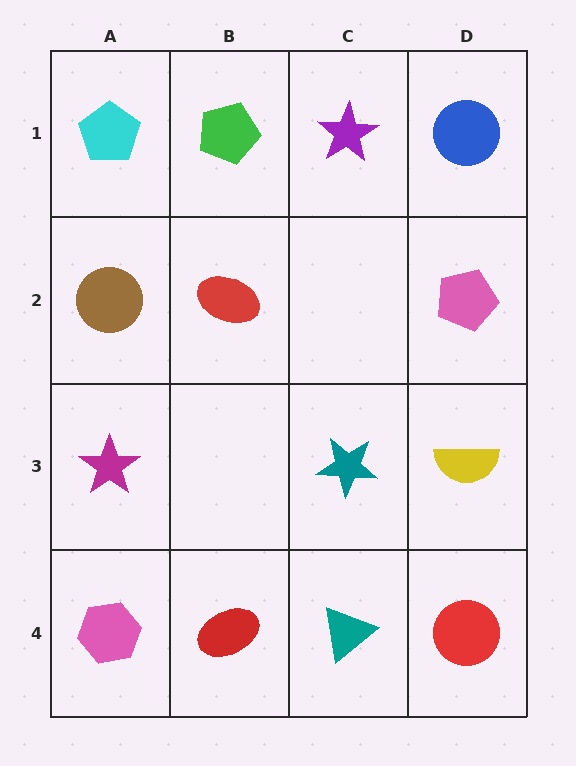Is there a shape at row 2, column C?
No, that cell is empty.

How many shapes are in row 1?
4 shapes.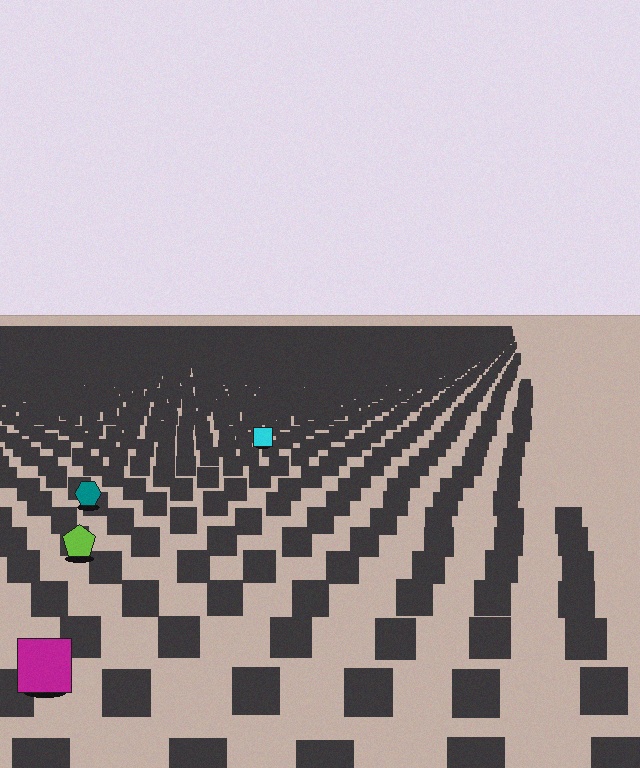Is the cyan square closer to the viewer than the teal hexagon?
No. The teal hexagon is closer — you can tell from the texture gradient: the ground texture is coarser near it.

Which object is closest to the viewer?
The magenta square is closest. The texture marks near it are larger and more spread out.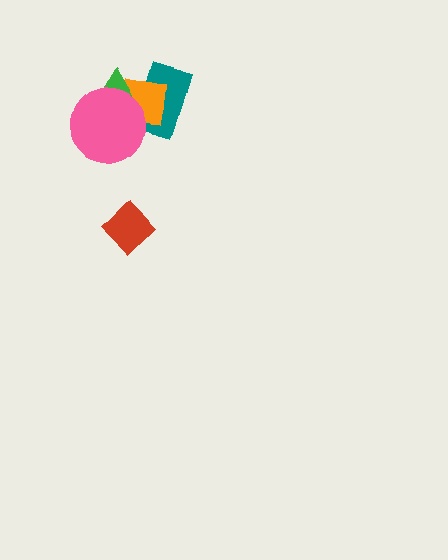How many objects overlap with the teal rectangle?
3 objects overlap with the teal rectangle.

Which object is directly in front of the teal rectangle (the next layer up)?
The orange square is directly in front of the teal rectangle.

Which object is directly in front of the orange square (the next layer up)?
The green triangle is directly in front of the orange square.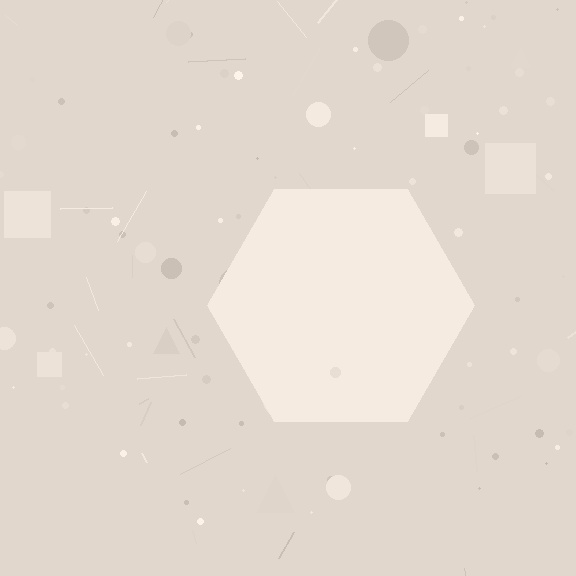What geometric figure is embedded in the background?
A hexagon is embedded in the background.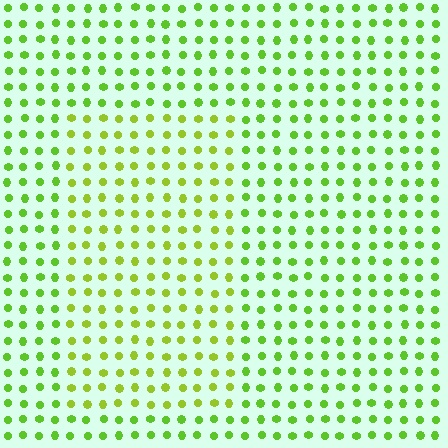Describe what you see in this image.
The image is filled with small lime elements in a uniform arrangement. A rectangle-shaped region is visible where the elements are tinted to a slightly different hue, forming a subtle color boundary.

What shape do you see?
I see a rectangle.